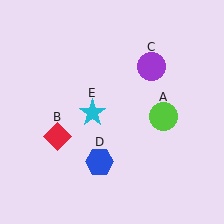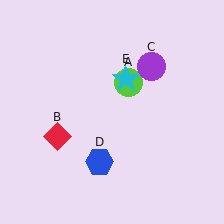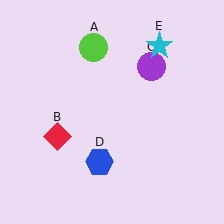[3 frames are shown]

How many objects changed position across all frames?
2 objects changed position: lime circle (object A), cyan star (object E).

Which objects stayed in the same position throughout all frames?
Red diamond (object B) and purple circle (object C) and blue hexagon (object D) remained stationary.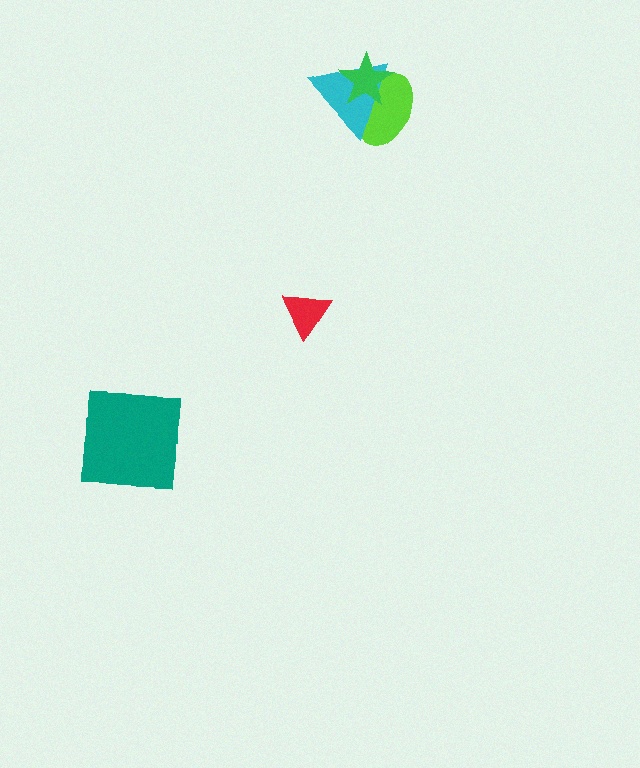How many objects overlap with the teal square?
0 objects overlap with the teal square.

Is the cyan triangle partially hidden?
Yes, it is partially covered by another shape.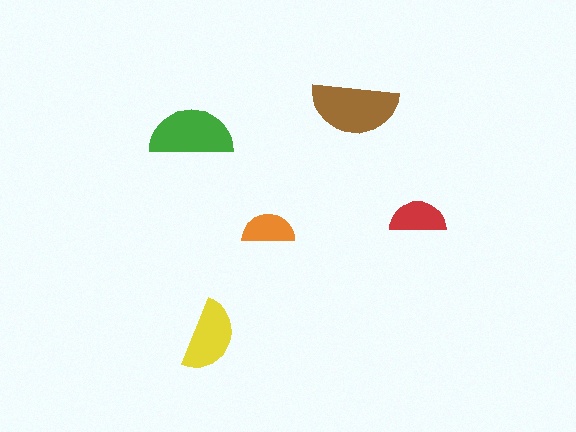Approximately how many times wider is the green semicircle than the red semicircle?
About 1.5 times wider.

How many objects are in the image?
There are 5 objects in the image.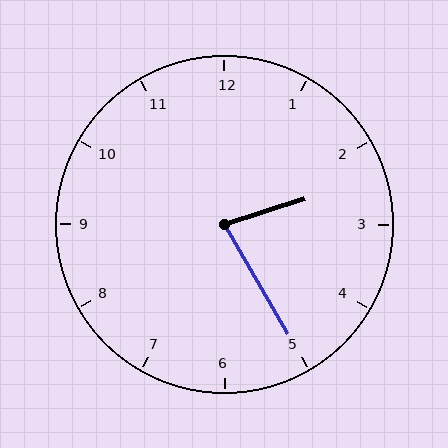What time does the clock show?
2:25.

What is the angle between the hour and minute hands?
Approximately 78 degrees.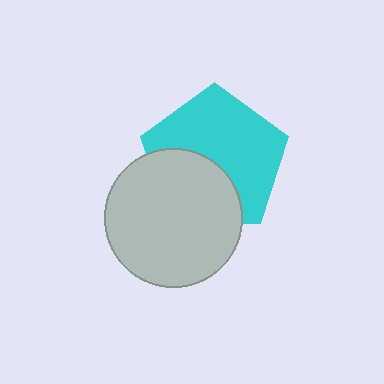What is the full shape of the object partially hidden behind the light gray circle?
The partially hidden object is a cyan pentagon.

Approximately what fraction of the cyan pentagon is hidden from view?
Roughly 37% of the cyan pentagon is hidden behind the light gray circle.